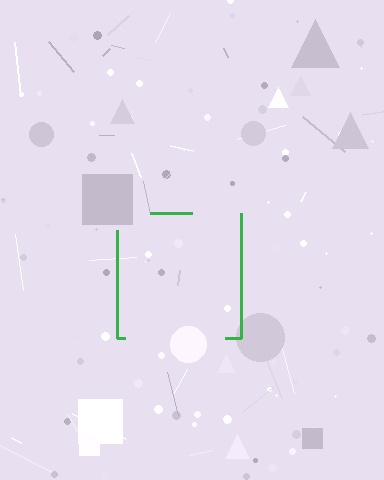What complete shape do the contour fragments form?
The contour fragments form a square.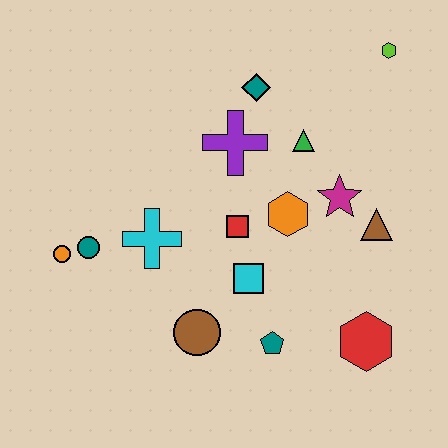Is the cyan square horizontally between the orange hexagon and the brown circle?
Yes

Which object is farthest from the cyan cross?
The lime hexagon is farthest from the cyan cross.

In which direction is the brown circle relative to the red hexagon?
The brown circle is to the left of the red hexagon.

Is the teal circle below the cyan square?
No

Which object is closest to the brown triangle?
The magenta star is closest to the brown triangle.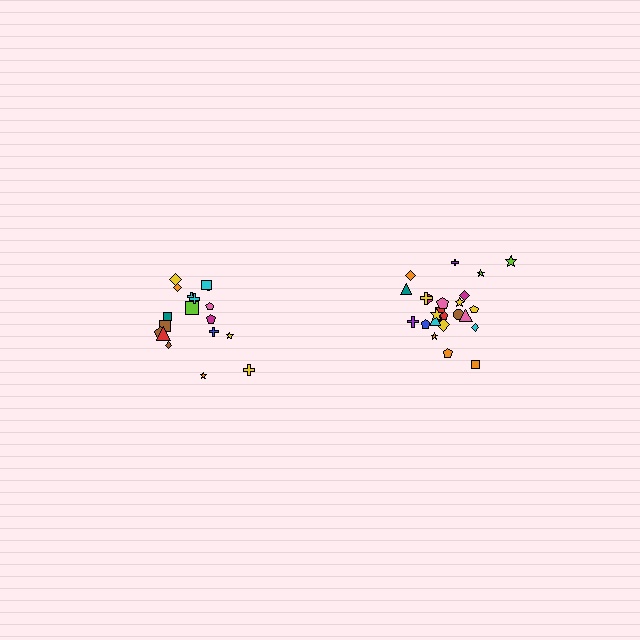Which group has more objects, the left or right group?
The right group.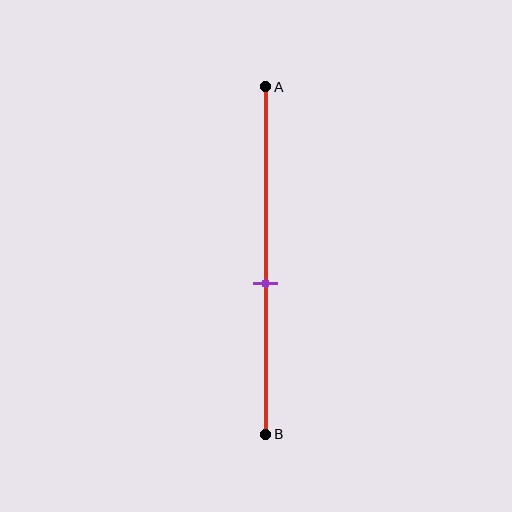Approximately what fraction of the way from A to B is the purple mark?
The purple mark is approximately 55% of the way from A to B.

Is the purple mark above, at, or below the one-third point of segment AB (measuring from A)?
The purple mark is below the one-third point of segment AB.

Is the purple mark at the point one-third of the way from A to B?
No, the mark is at about 55% from A, not at the 33% one-third point.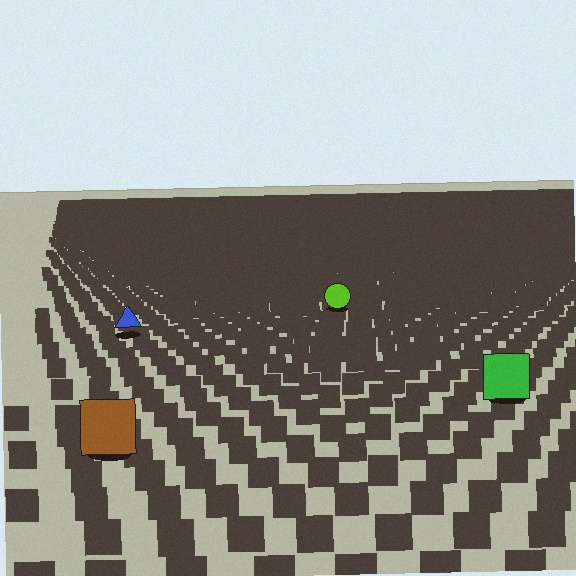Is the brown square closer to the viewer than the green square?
Yes. The brown square is closer — you can tell from the texture gradient: the ground texture is coarser near it.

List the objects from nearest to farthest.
From nearest to farthest: the brown square, the green square, the blue triangle, the lime circle.